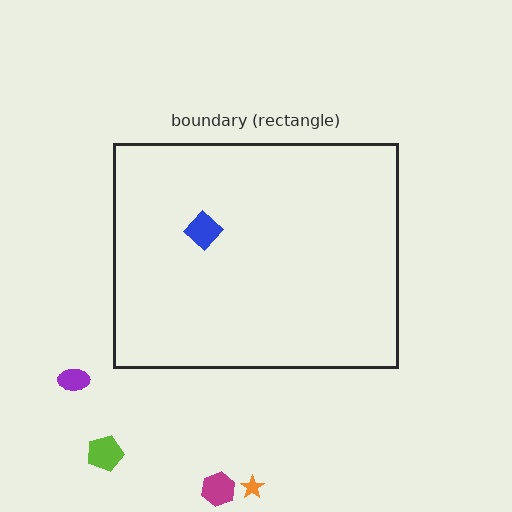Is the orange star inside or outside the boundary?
Outside.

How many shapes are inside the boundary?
1 inside, 4 outside.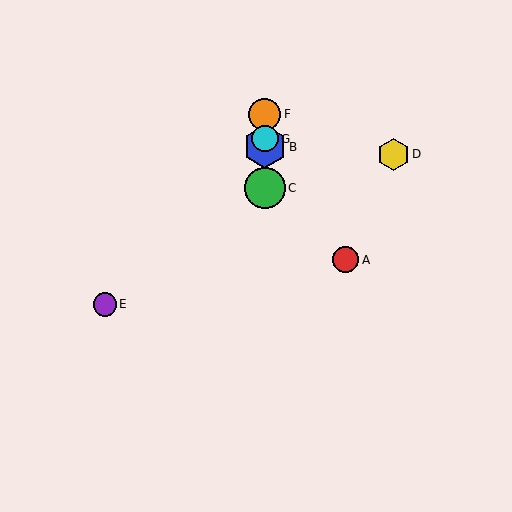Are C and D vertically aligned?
No, C is at x≈265 and D is at x≈393.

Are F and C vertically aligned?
Yes, both are at x≈265.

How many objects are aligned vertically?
4 objects (B, C, F, G) are aligned vertically.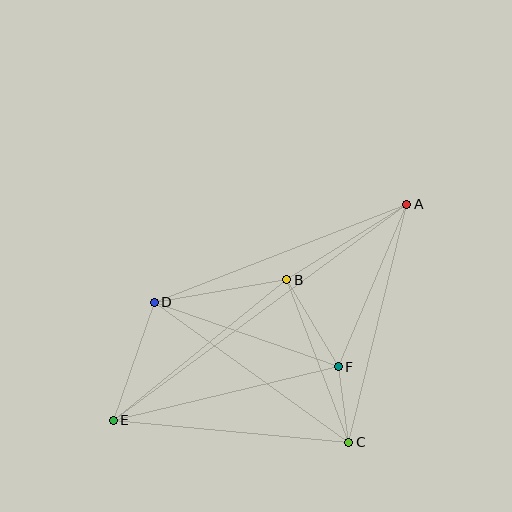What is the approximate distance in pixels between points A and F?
The distance between A and F is approximately 176 pixels.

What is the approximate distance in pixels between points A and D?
The distance between A and D is approximately 271 pixels.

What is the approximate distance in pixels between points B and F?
The distance between B and F is approximately 101 pixels.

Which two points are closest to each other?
Points C and F are closest to each other.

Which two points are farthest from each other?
Points A and E are farthest from each other.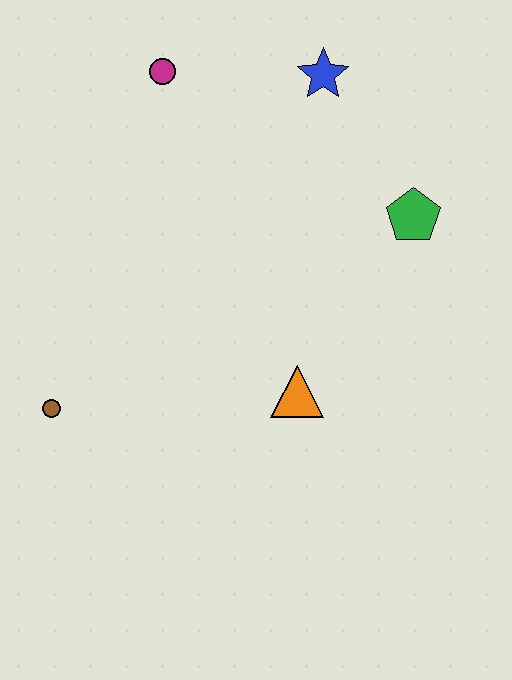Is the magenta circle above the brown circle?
Yes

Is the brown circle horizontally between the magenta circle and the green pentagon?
No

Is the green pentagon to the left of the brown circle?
No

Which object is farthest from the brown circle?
The blue star is farthest from the brown circle.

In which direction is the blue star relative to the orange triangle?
The blue star is above the orange triangle.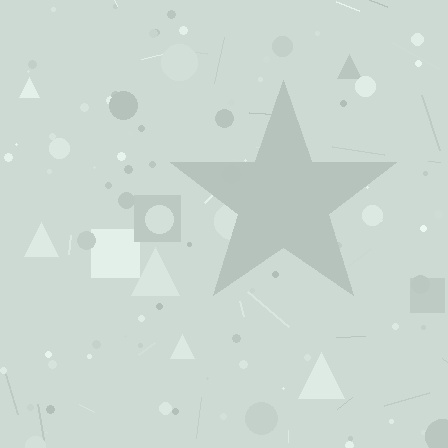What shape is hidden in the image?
A star is hidden in the image.